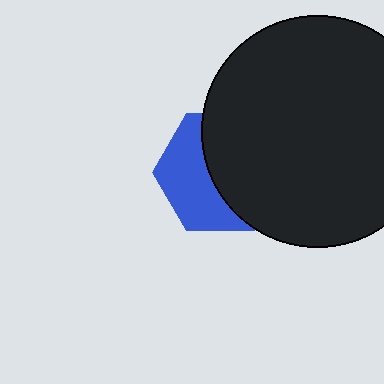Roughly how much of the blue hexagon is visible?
A small part of it is visible (roughly 45%).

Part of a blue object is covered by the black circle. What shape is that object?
It is a hexagon.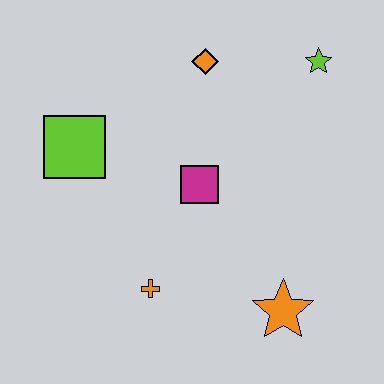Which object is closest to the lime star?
The orange diamond is closest to the lime star.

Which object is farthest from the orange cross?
The lime star is farthest from the orange cross.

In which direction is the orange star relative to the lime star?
The orange star is below the lime star.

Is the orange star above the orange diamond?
No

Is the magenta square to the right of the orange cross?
Yes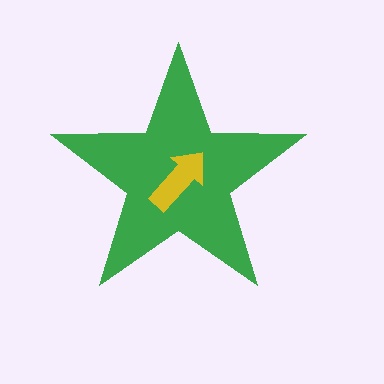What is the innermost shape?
The yellow arrow.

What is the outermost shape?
The green star.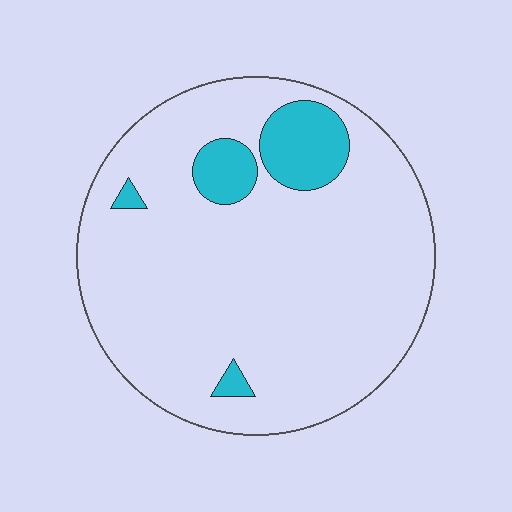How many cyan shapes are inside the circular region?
4.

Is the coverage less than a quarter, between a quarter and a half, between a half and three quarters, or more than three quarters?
Less than a quarter.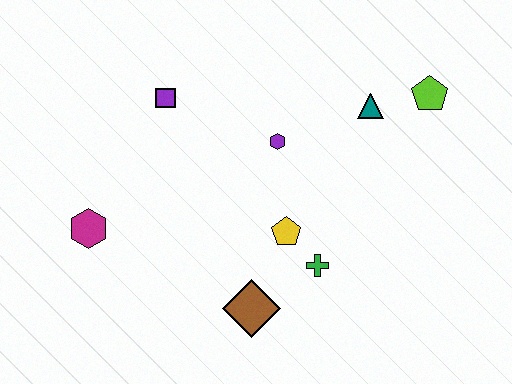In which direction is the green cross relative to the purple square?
The green cross is below the purple square.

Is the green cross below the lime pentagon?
Yes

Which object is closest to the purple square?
The purple hexagon is closest to the purple square.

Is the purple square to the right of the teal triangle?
No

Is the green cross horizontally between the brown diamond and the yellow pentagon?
No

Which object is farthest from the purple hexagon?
The magenta hexagon is farthest from the purple hexagon.